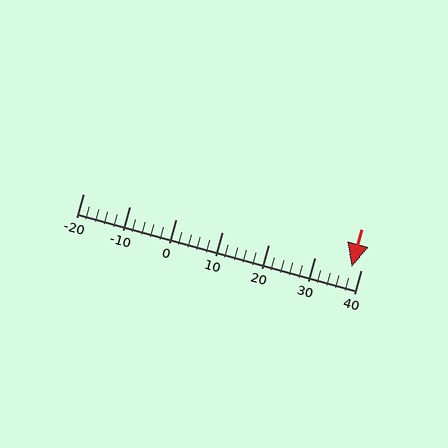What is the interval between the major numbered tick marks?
The major tick marks are spaced 10 units apart.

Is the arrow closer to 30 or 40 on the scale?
The arrow is closer to 40.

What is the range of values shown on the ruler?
The ruler shows values from -20 to 40.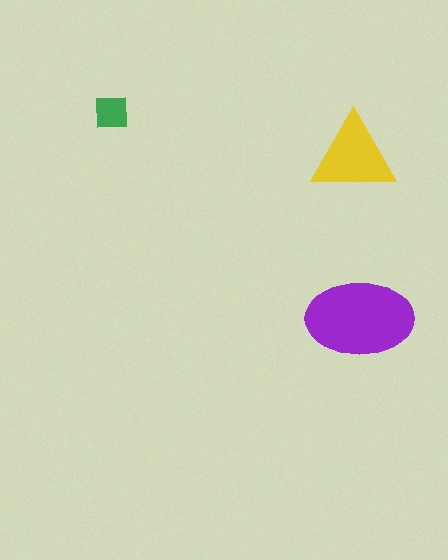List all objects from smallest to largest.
The green square, the yellow triangle, the purple ellipse.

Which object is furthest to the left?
The green square is leftmost.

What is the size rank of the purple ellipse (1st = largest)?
1st.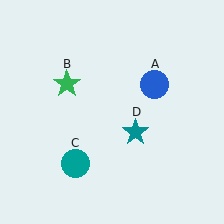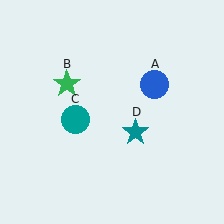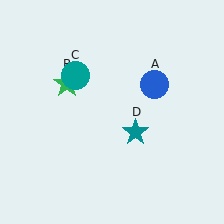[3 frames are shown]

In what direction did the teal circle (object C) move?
The teal circle (object C) moved up.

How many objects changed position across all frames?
1 object changed position: teal circle (object C).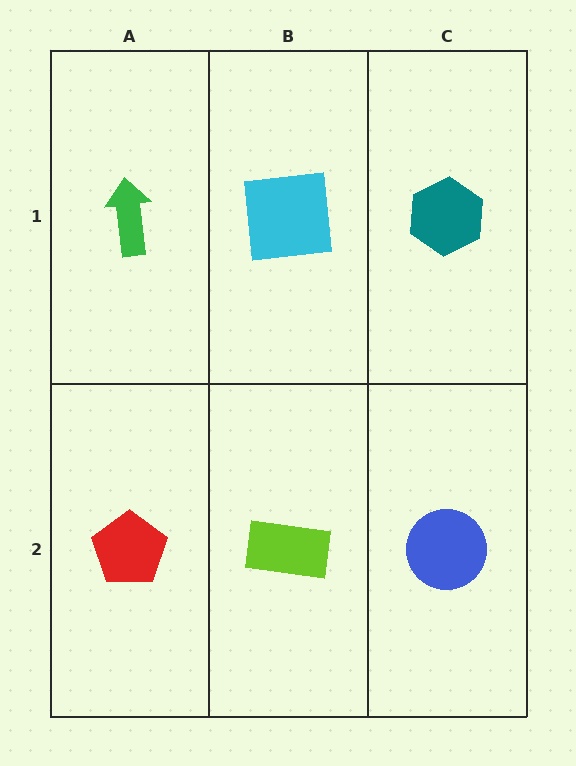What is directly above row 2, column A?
A green arrow.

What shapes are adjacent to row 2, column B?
A cyan square (row 1, column B), a red pentagon (row 2, column A), a blue circle (row 2, column C).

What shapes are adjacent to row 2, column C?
A teal hexagon (row 1, column C), a lime rectangle (row 2, column B).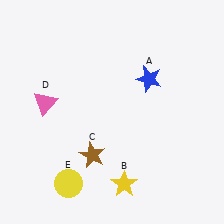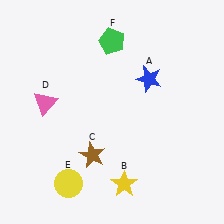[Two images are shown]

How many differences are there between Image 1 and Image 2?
There is 1 difference between the two images.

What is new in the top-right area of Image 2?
A green pentagon (F) was added in the top-right area of Image 2.